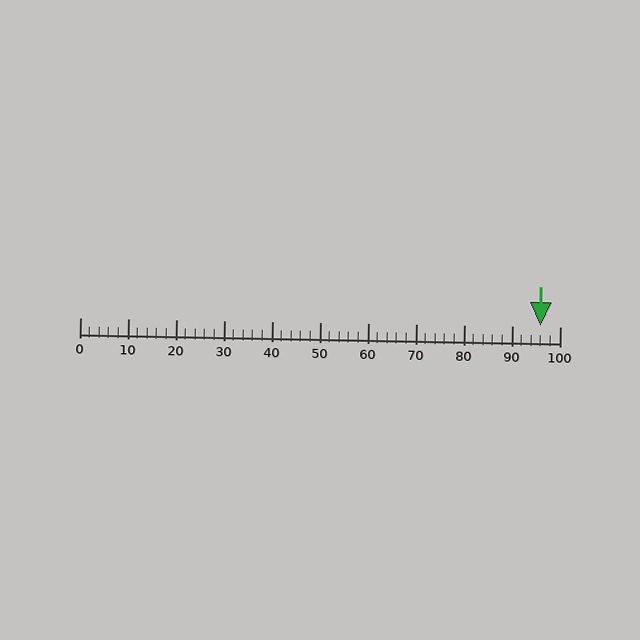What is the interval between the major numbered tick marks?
The major tick marks are spaced 10 units apart.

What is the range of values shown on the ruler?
The ruler shows values from 0 to 100.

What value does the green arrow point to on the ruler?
The green arrow points to approximately 96.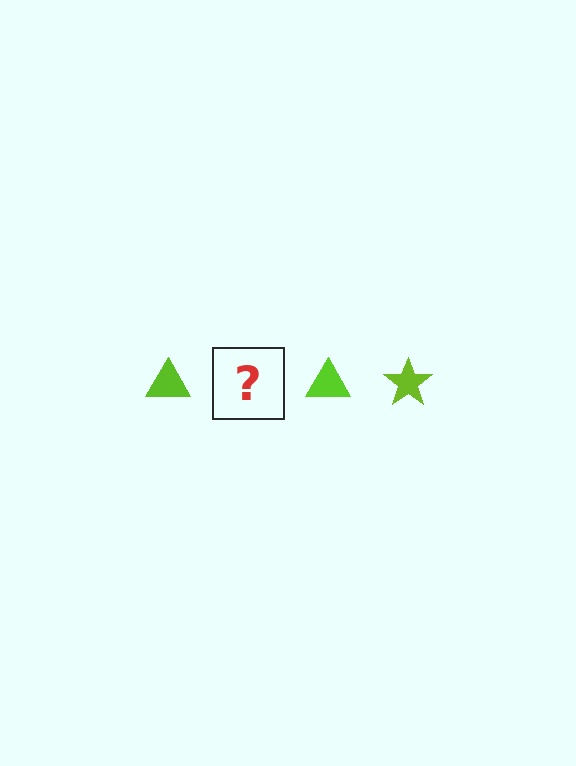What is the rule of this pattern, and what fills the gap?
The rule is that the pattern cycles through triangle, star shapes in lime. The gap should be filled with a lime star.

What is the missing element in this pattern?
The missing element is a lime star.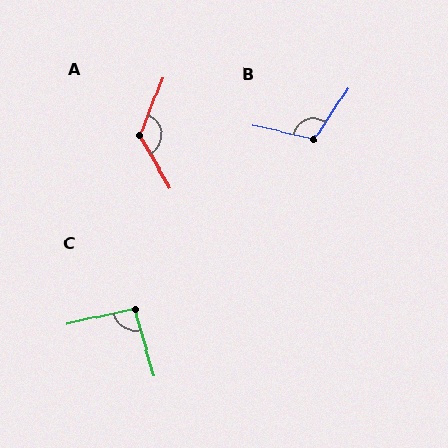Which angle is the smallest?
C, at approximately 94 degrees.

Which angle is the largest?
A, at approximately 129 degrees.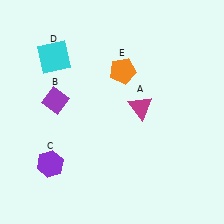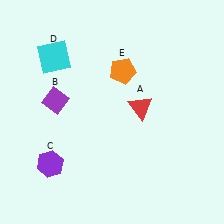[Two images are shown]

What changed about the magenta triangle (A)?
In Image 1, A is magenta. In Image 2, it changed to red.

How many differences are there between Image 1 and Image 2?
There is 1 difference between the two images.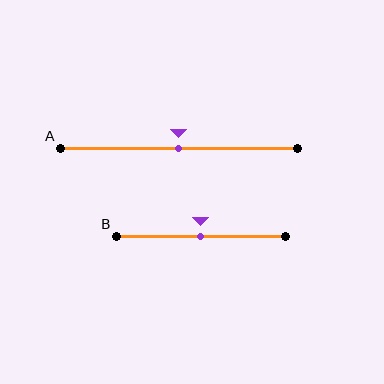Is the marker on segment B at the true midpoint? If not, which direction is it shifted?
Yes, the marker on segment B is at the true midpoint.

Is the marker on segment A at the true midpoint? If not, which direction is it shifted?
Yes, the marker on segment A is at the true midpoint.